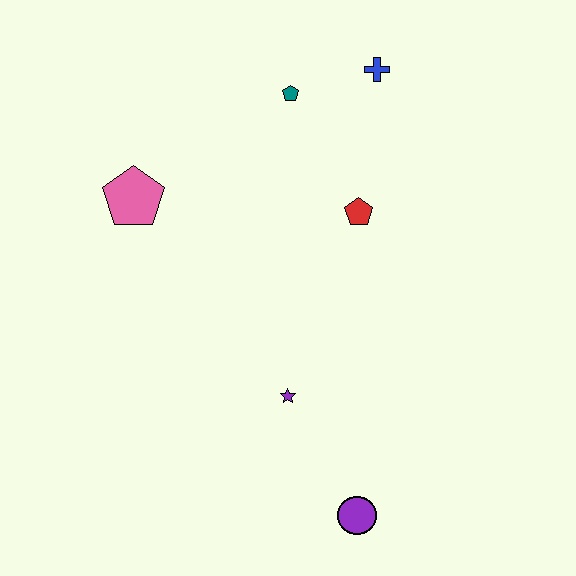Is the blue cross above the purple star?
Yes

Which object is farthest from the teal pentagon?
The purple circle is farthest from the teal pentagon.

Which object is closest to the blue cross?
The teal pentagon is closest to the blue cross.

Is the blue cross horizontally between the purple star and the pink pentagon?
No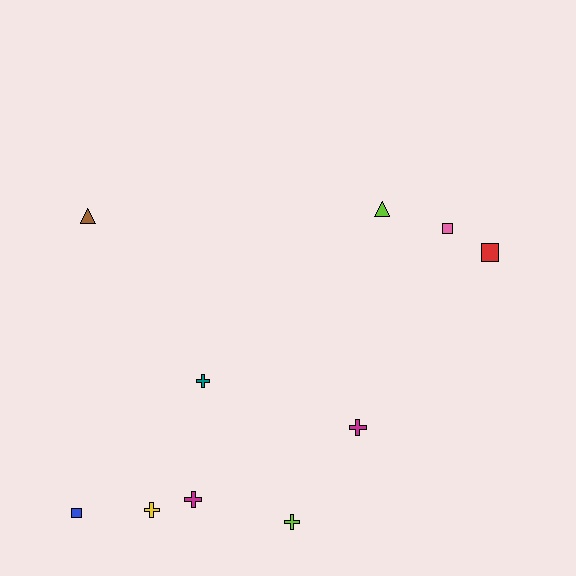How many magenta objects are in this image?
There are 2 magenta objects.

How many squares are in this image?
There are 3 squares.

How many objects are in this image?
There are 10 objects.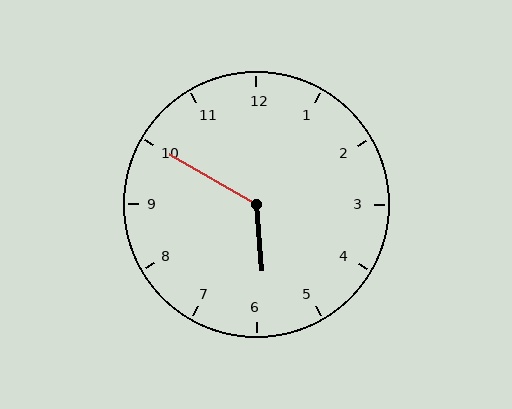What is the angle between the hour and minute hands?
Approximately 125 degrees.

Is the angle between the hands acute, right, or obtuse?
It is obtuse.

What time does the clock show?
5:50.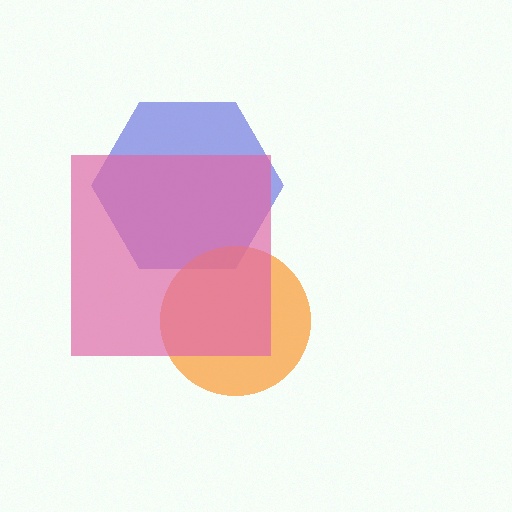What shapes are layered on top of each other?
The layered shapes are: a blue hexagon, an orange circle, a pink square.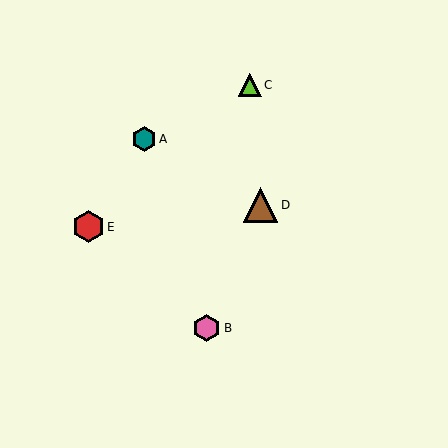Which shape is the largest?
The brown triangle (labeled D) is the largest.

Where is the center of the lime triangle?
The center of the lime triangle is at (250, 85).